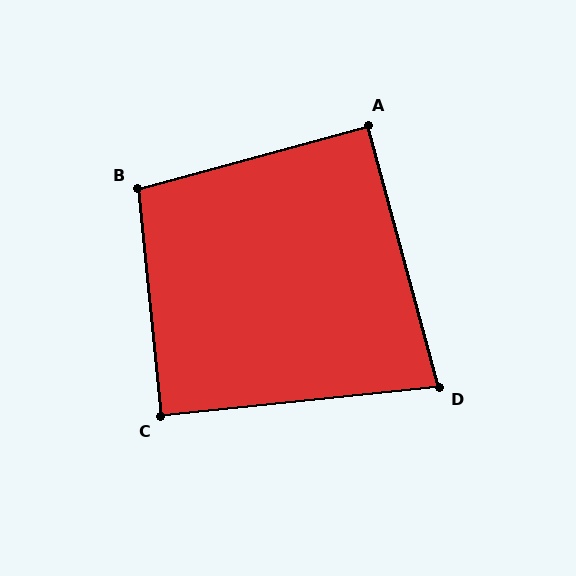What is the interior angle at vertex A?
Approximately 90 degrees (approximately right).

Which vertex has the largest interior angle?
B, at approximately 99 degrees.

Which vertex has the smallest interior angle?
D, at approximately 81 degrees.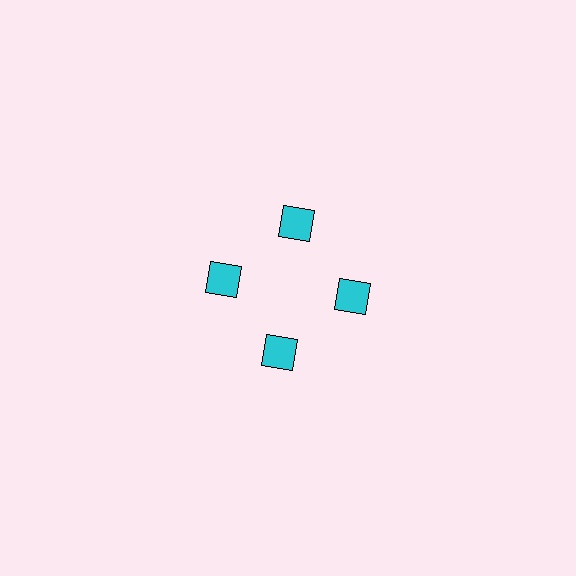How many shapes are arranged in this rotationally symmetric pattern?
There are 4 shapes, arranged in 4 groups of 1.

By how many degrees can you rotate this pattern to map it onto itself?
The pattern maps onto itself every 90 degrees of rotation.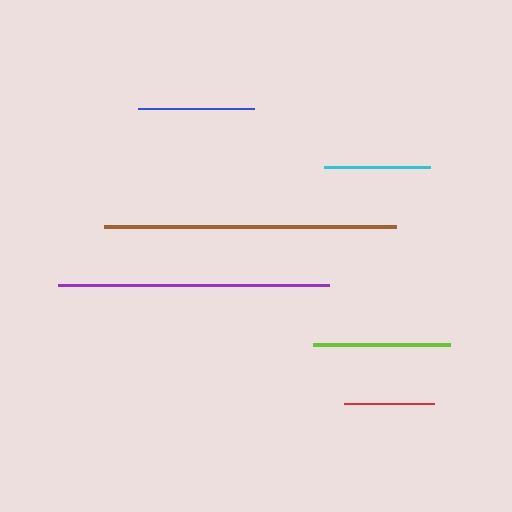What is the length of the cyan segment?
The cyan segment is approximately 105 pixels long.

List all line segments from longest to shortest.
From longest to shortest: brown, purple, lime, blue, cyan, red.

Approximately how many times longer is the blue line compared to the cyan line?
The blue line is approximately 1.1 times the length of the cyan line.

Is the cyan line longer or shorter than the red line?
The cyan line is longer than the red line.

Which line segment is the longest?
The brown line is the longest at approximately 292 pixels.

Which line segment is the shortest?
The red line is the shortest at approximately 90 pixels.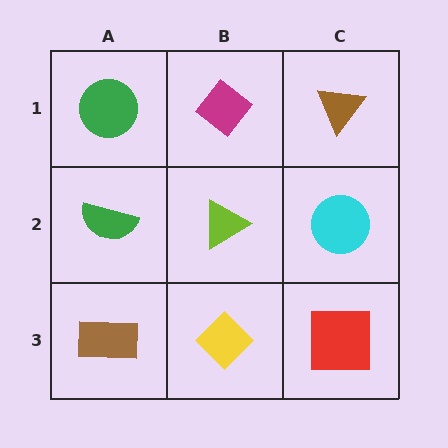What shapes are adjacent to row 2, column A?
A green circle (row 1, column A), a brown rectangle (row 3, column A), a lime triangle (row 2, column B).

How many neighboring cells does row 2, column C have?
3.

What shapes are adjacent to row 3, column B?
A lime triangle (row 2, column B), a brown rectangle (row 3, column A), a red square (row 3, column C).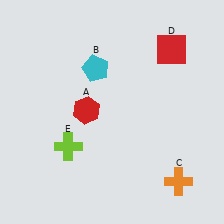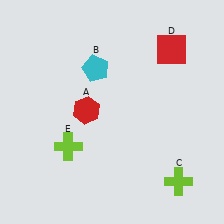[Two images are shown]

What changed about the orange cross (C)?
In Image 1, C is orange. In Image 2, it changed to lime.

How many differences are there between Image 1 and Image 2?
There is 1 difference between the two images.